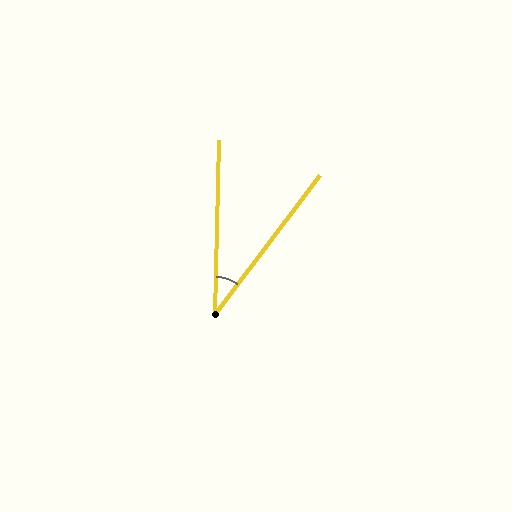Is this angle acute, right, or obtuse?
It is acute.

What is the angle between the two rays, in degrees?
Approximately 36 degrees.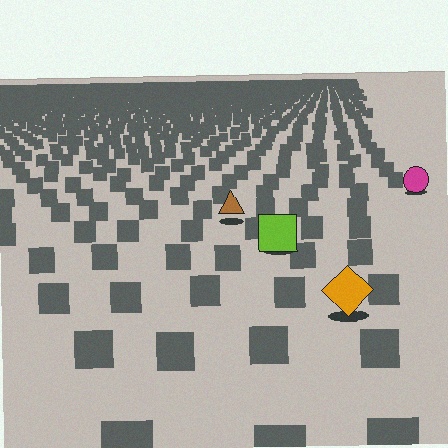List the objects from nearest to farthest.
From nearest to farthest: the orange diamond, the lime square, the brown triangle, the magenta circle.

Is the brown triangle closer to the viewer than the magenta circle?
Yes. The brown triangle is closer — you can tell from the texture gradient: the ground texture is coarser near it.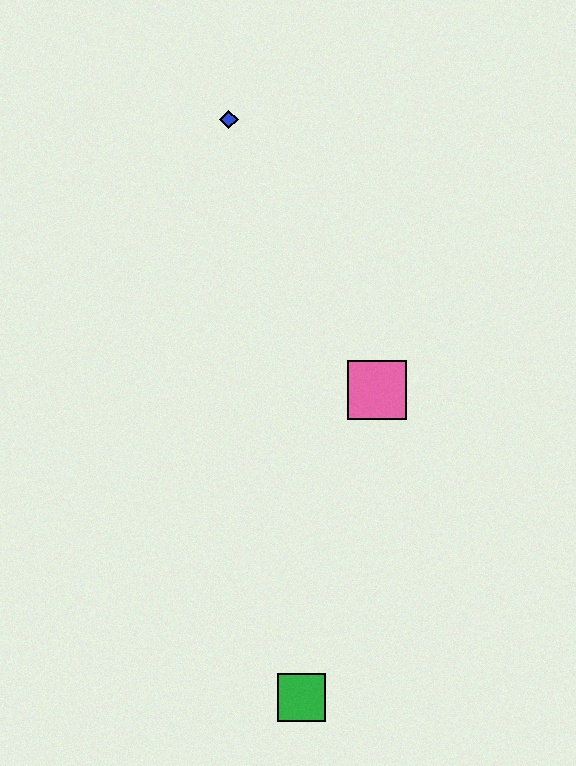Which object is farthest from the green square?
The blue diamond is farthest from the green square.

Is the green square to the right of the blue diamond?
Yes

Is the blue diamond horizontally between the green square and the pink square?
No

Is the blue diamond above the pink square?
Yes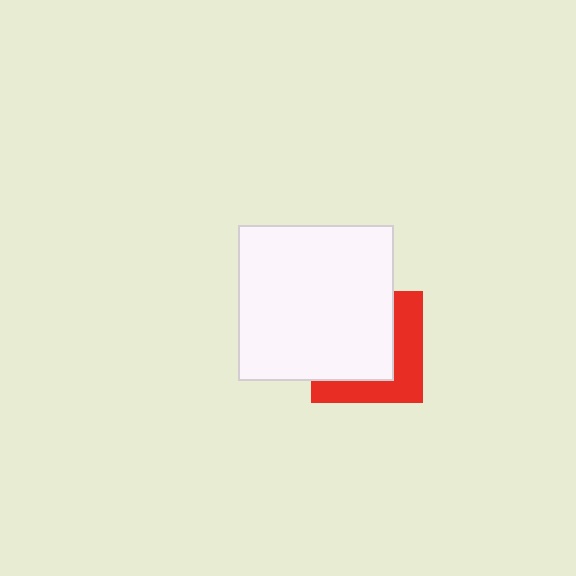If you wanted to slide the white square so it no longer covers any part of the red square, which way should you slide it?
Slide it toward the upper-left — that is the most direct way to separate the two shapes.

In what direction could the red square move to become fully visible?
The red square could move toward the lower-right. That would shift it out from behind the white square entirely.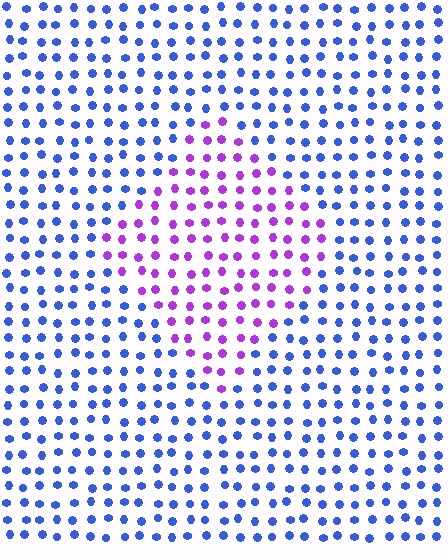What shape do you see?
I see a diamond.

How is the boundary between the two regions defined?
The boundary is defined purely by a slight shift in hue (about 59 degrees). Spacing, size, and orientation are identical on both sides.